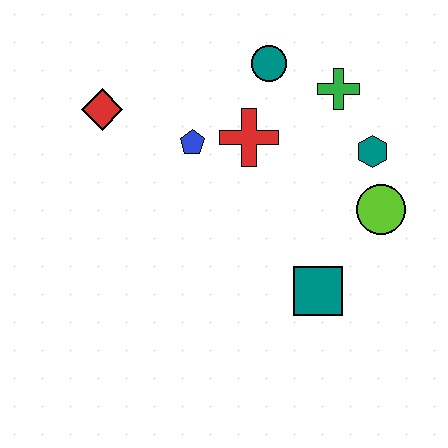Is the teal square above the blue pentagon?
No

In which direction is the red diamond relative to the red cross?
The red diamond is to the left of the red cross.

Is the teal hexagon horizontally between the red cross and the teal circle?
No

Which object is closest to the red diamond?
The blue pentagon is closest to the red diamond.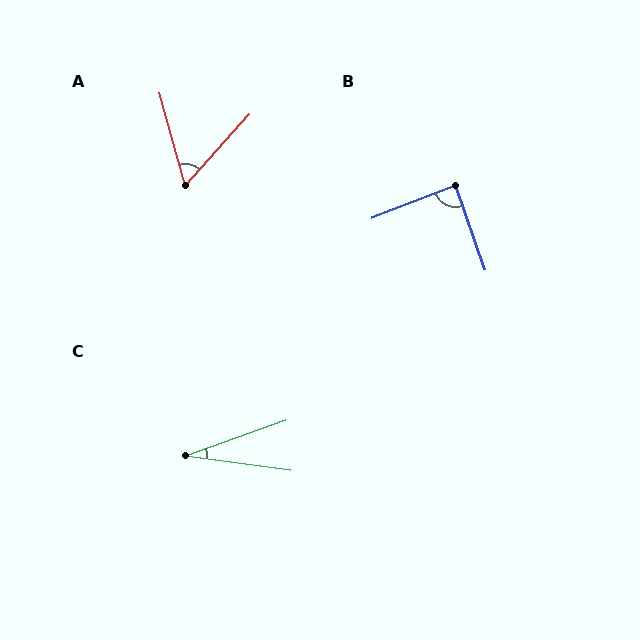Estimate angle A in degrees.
Approximately 57 degrees.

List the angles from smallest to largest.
C (27°), A (57°), B (88°).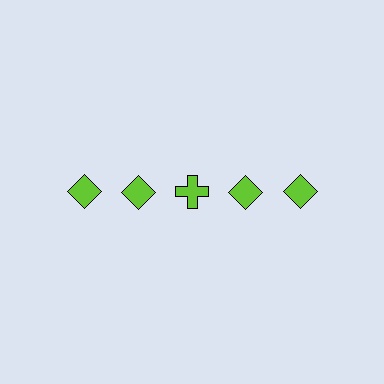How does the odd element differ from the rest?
It has a different shape: cross instead of diamond.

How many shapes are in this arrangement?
There are 5 shapes arranged in a grid pattern.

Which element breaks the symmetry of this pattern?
The lime cross in the top row, center column breaks the symmetry. All other shapes are lime diamonds.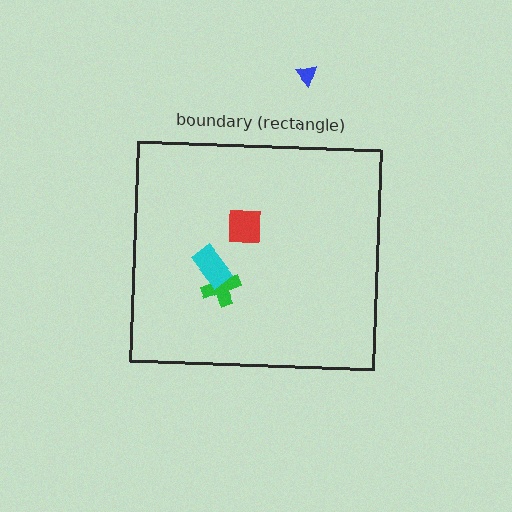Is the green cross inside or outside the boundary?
Inside.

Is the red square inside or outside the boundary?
Inside.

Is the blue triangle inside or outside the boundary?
Outside.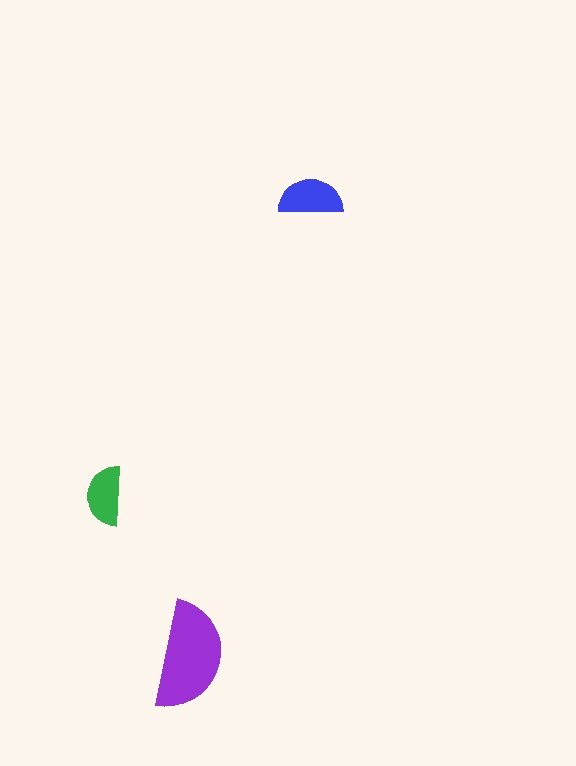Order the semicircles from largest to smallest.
the purple one, the blue one, the green one.